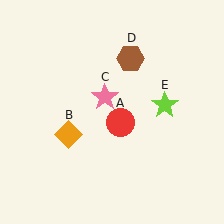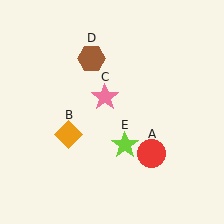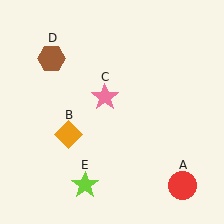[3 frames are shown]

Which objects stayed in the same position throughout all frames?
Orange diamond (object B) and pink star (object C) remained stationary.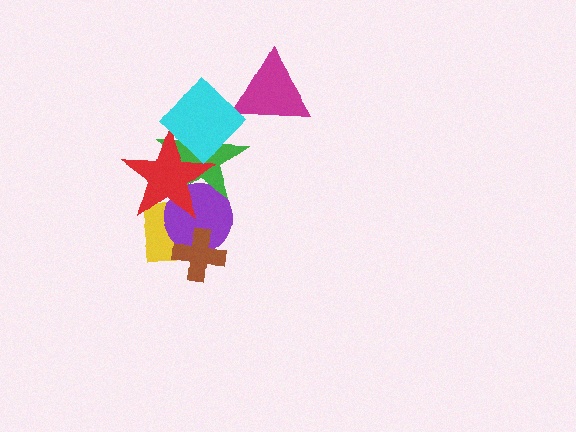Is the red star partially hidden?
Yes, it is partially covered by another shape.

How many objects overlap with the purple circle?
4 objects overlap with the purple circle.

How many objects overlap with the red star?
4 objects overlap with the red star.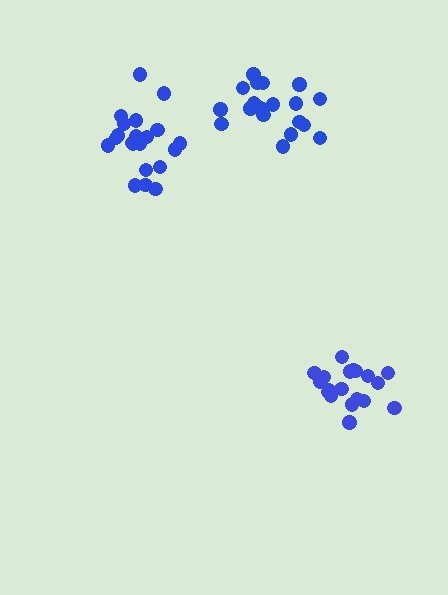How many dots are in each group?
Group 1: 21 dots, Group 2: 19 dots, Group 3: 20 dots (60 total).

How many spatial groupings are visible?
There are 3 spatial groupings.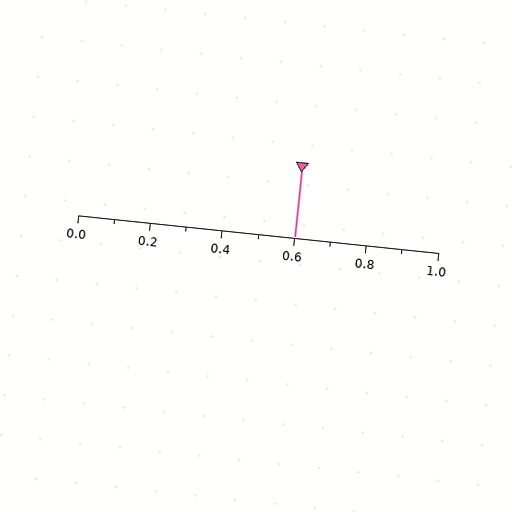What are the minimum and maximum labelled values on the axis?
The axis runs from 0.0 to 1.0.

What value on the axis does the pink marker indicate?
The marker indicates approximately 0.6.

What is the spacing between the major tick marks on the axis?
The major ticks are spaced 0.2 apart.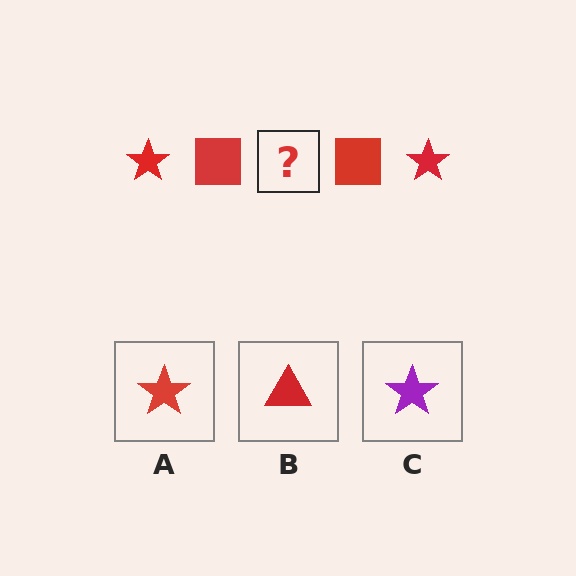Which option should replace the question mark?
Option A.